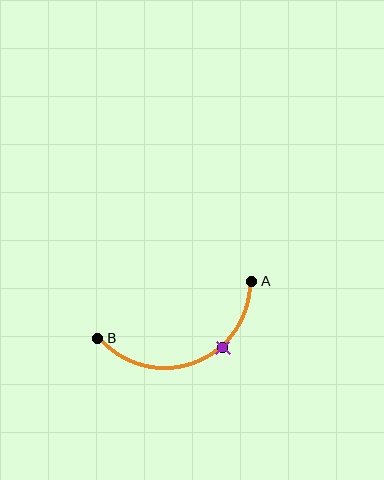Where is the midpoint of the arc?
The arc midpoint is the point on the curve farthest from the straight line joining A and B. It sits below that line.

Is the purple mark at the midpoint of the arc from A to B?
No. The purple mark lies on the arc but is closer to endpoint A. The arc midpoint would be at the point on the curve equidistant along the arc from both A and B.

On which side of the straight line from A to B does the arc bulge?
The arc bulges below the straight line connecting A and B.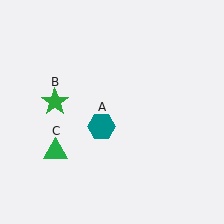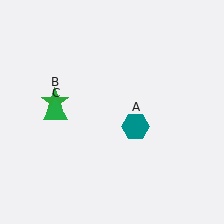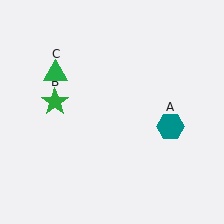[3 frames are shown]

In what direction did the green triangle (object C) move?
The green triangle (object C) moved up.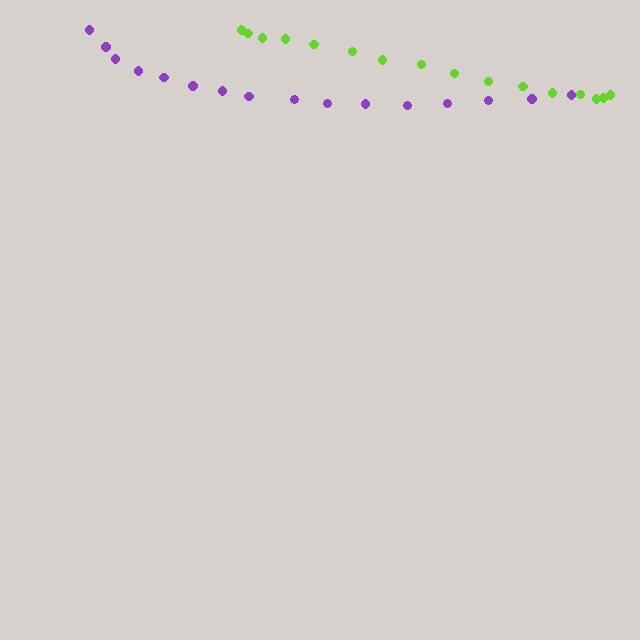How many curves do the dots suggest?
There are 2 distinct paths.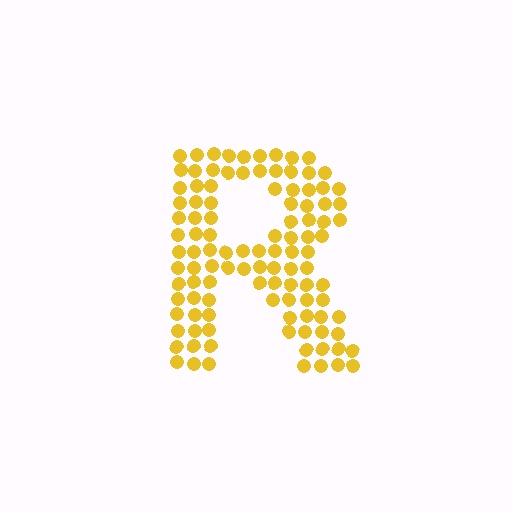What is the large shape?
The large shape is the letter R.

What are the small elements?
The small elements are circles.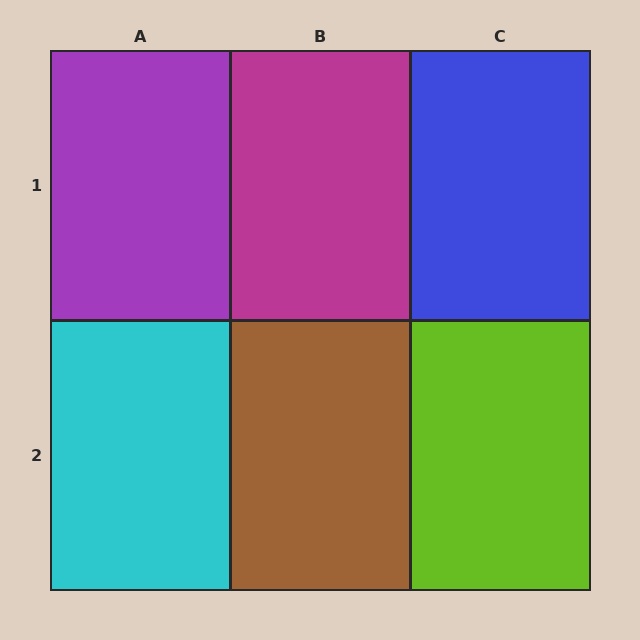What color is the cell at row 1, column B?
Magenta.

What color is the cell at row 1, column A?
Purple.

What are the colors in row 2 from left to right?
Cyan, brown, lime.